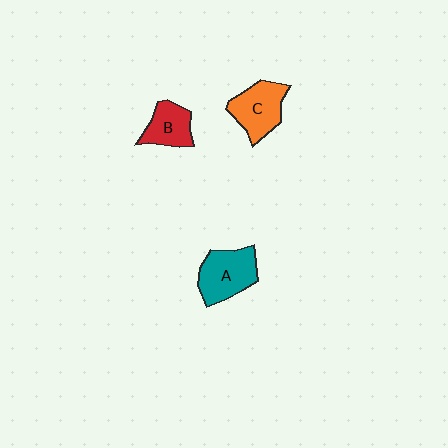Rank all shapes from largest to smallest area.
From largest to smallest: A (teal), C (orange), B (red).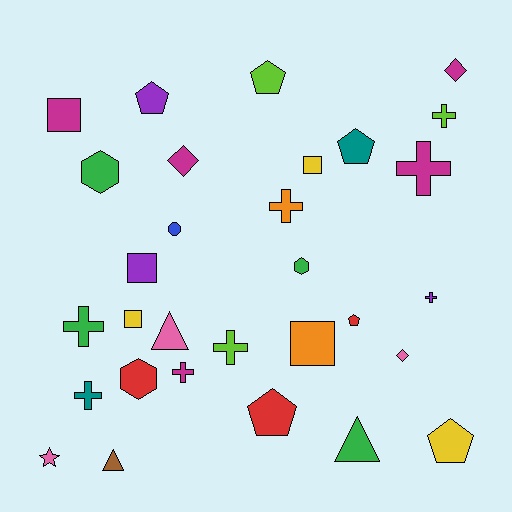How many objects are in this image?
There are 30 objects.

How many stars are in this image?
There is 1 star.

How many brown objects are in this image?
There is 1 brown object.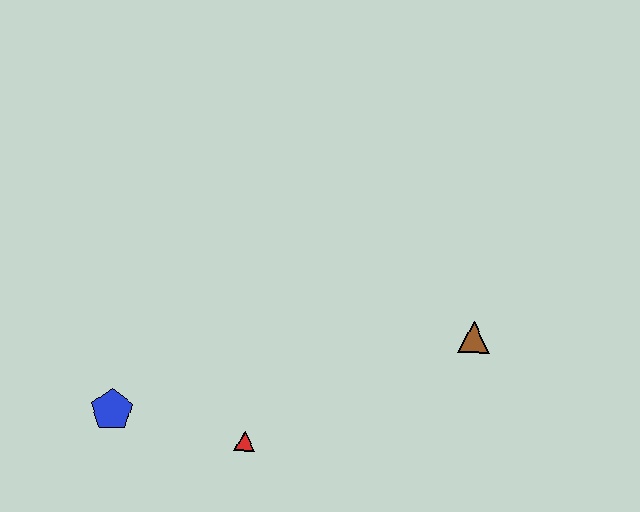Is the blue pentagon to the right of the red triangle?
No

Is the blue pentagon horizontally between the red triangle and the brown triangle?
No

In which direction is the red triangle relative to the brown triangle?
The red triangle is to the left of the brown triangle.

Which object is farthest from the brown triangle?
The blue pentagon is farthest from the brown triangle.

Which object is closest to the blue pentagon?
The red triangle is closest to the blue pentagon.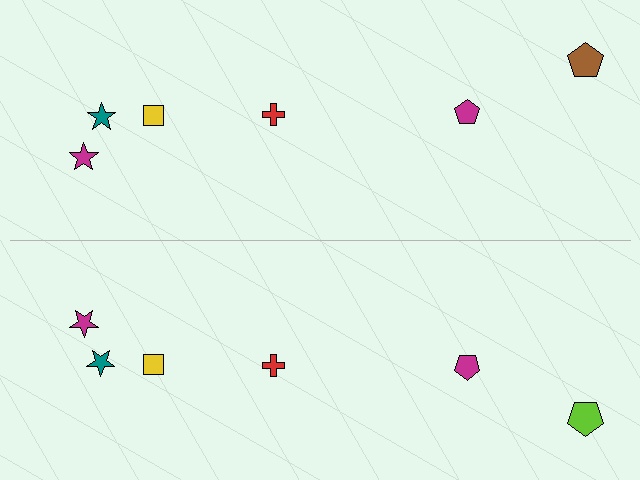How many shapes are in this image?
There are 12 shapes in this image.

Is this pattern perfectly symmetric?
No, the pattern is not perfectly symmetric. The lime pentagon on the bottom side breaks the symmetry — its mirror counterpart is brown.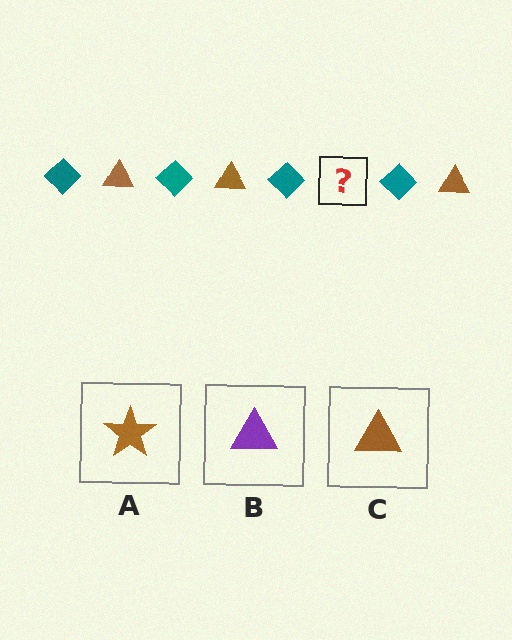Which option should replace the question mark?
Option C.